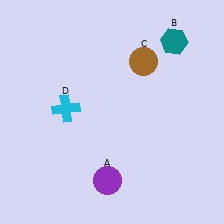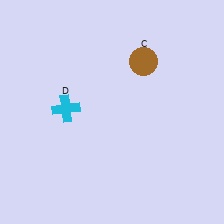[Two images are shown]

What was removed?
The teal hexagon (B), the purple circle (A) were removed in Image 2.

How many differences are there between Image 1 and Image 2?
There are 2 differences between the two images.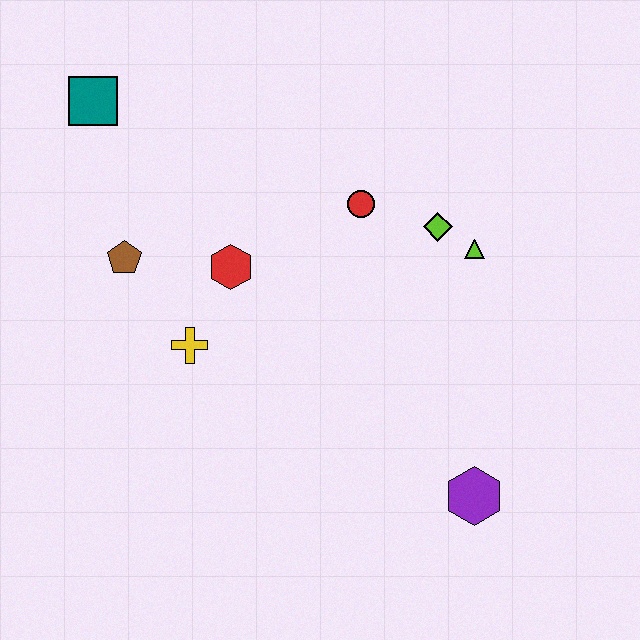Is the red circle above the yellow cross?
Yes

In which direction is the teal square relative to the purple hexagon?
The teal square is above the purple hexagon.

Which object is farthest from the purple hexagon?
The teal square is farthest from the purple hexagon.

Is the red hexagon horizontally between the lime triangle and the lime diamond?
No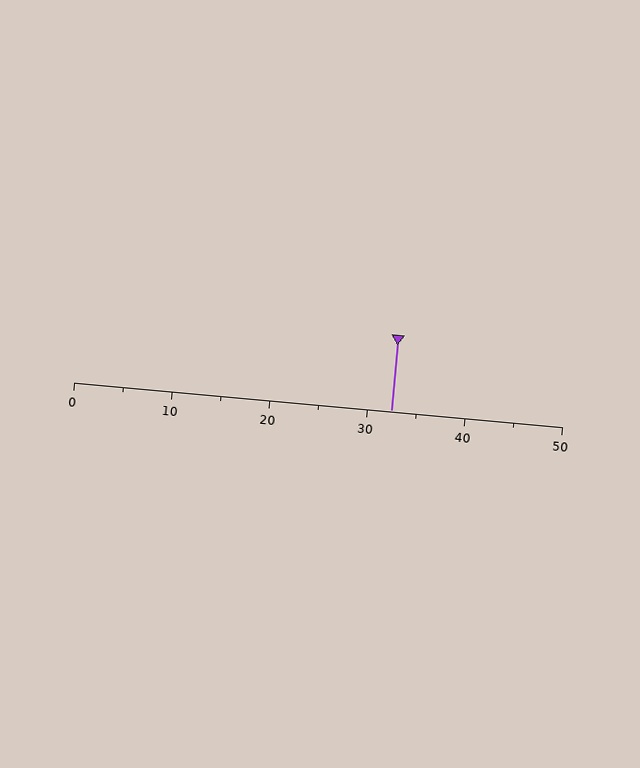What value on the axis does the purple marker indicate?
The marker indicates approximately 32.5.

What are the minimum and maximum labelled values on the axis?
The axis runs from 0 to 50.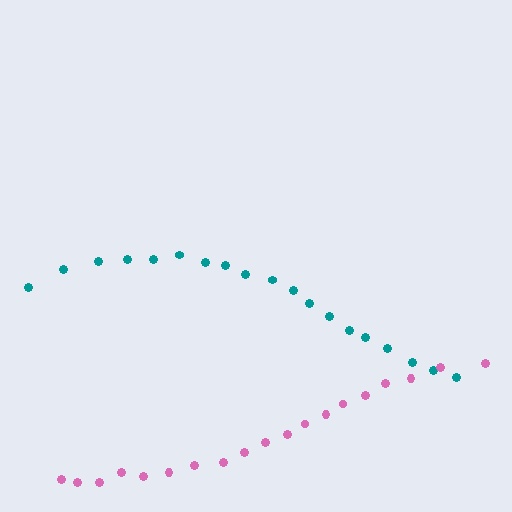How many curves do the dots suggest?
There are 2 distinct paths.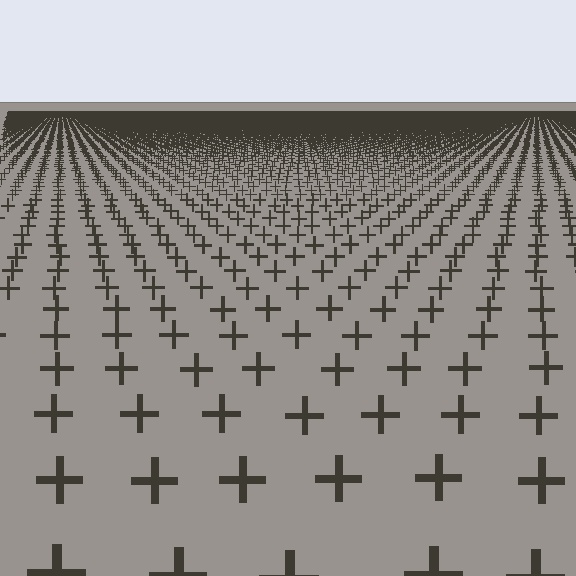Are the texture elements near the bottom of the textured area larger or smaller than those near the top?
Larger. Near the bottom, elements are closer to the viewer and appear at a bigger on-screen size.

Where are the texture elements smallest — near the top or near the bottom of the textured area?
Near the top.